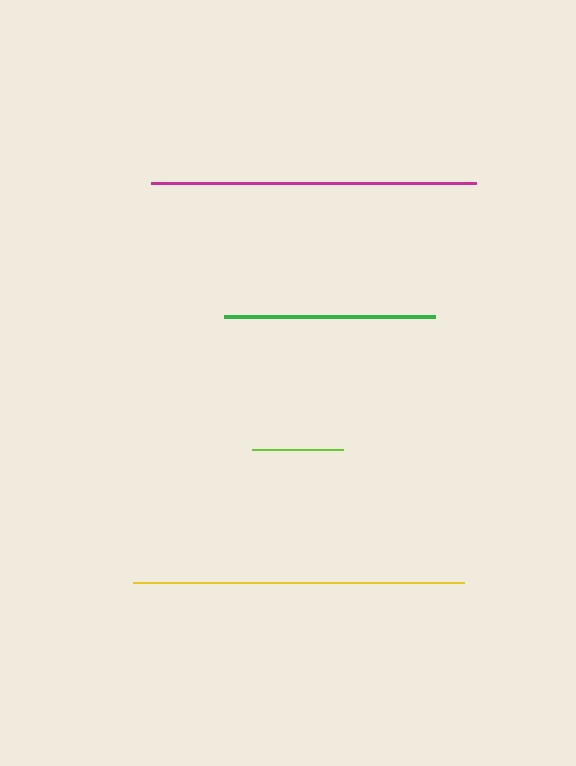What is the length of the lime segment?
The lime segment is approximately 91 pixels long.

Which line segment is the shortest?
The lime line is the shortest at approximately 91 pixels.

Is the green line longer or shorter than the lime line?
The green line is longer than the lime line.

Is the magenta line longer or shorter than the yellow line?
The yellow line is longer than the magenta line.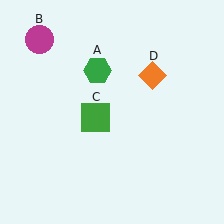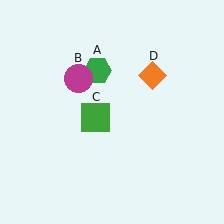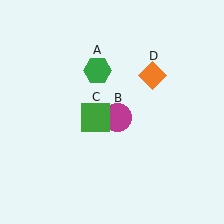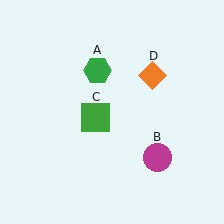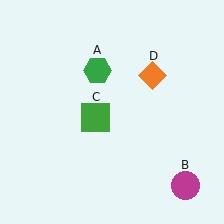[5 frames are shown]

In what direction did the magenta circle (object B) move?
The magenta circle (object B) moved down and to the right.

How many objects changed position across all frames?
1 object changed position: magenta circle (object B).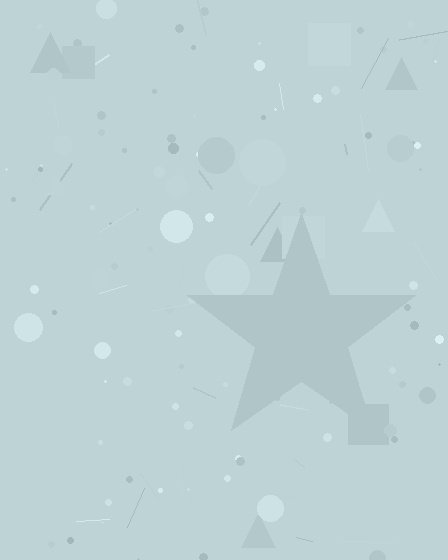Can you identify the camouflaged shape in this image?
The camouflaged shape is a star.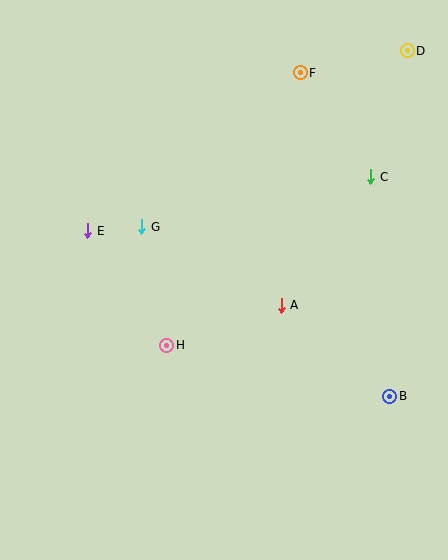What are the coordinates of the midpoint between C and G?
The midpoint between C and G is at (256, 202).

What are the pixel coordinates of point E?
Point E is at (88, 231).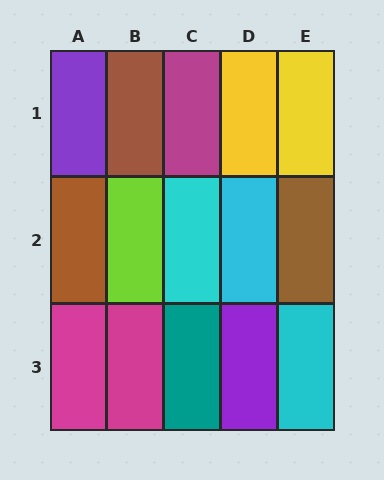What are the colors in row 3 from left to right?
Magenta, magenta, teal, purple, cyan.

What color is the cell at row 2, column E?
Brown.